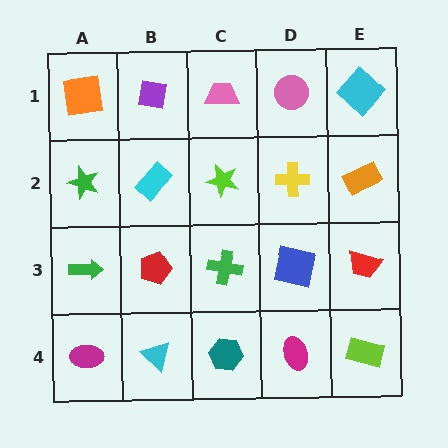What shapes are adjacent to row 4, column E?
A red trapezoid (row 3, column E), a magenta ellipse (row 4, column D).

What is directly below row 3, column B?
A cyan triangle.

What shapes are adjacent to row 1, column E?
An orange rectangle (row 2, column E), a pink circle (row 1, column D).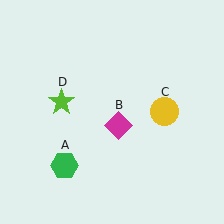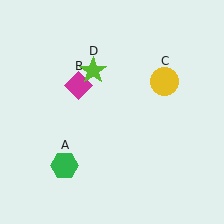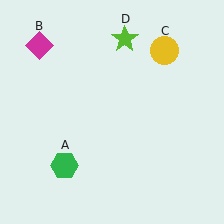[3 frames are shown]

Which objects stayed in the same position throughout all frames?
Green hexagon (object A) remained stationary.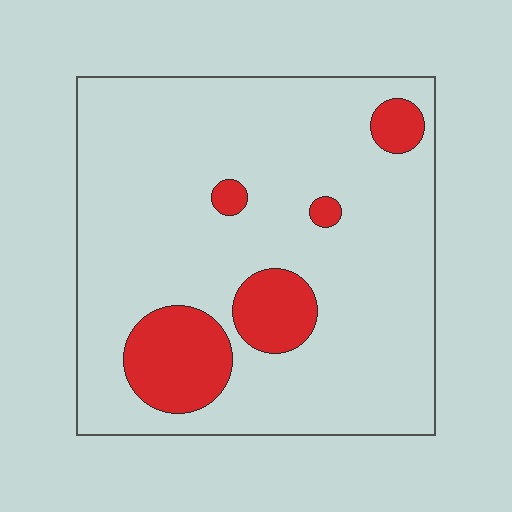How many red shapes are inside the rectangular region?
5.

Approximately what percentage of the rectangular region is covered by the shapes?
Approximately 15%.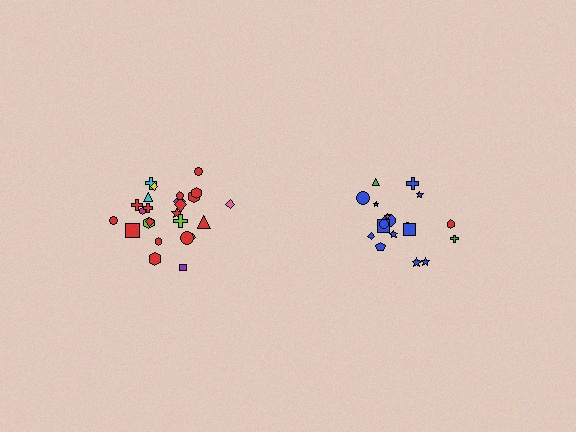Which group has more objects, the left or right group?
The left group.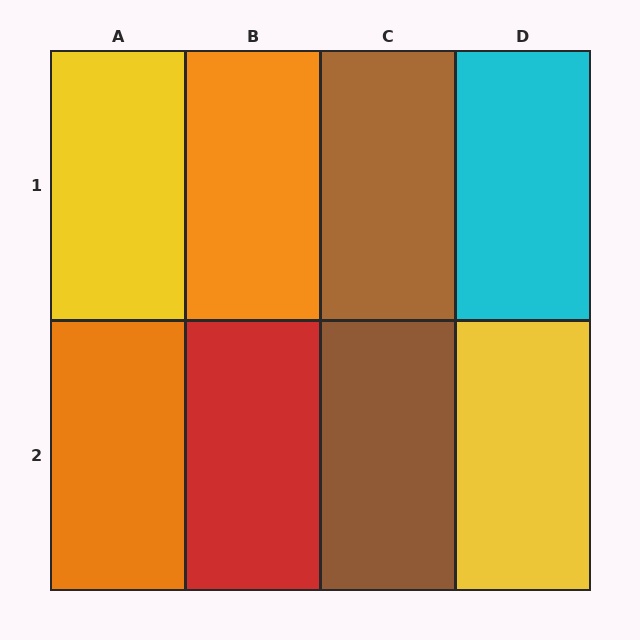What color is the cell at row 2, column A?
Orange.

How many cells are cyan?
1 cell is cyan.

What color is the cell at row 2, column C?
Brown.